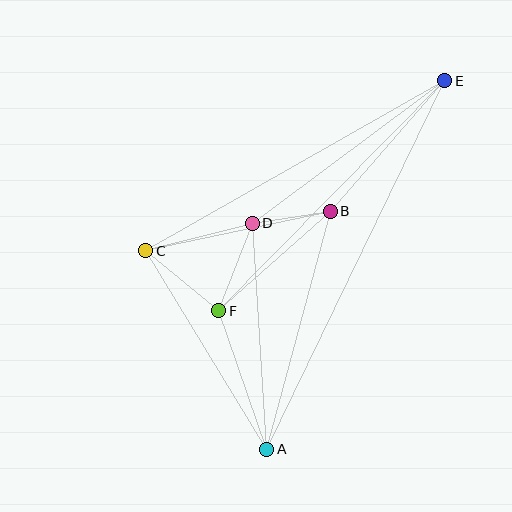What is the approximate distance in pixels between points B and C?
The distance between B and C is approximately 188 pixels.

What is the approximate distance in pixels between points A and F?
The distance between A and F is approximately 146 pixels.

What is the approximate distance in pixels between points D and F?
The distance between D and F is approximately 94 pixels.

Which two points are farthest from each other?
Points A and E are farthest from each other.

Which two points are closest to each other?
Points B and D are closest to each other.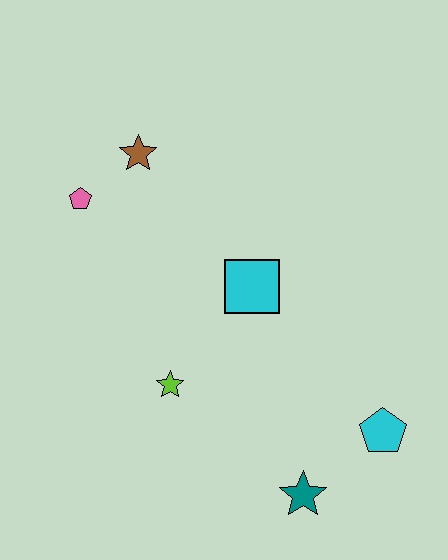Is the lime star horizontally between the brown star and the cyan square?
Yes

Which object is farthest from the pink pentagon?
The cyan pentagon is farthest from the pink pentagon.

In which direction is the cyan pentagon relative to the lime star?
The cyan pentagon is to the right of the lime star.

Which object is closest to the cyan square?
The lime star is closest to the cyan square.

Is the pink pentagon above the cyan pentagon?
Yes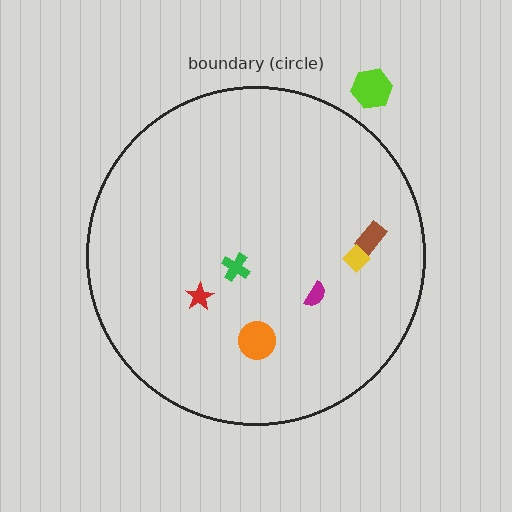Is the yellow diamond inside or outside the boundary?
Inside.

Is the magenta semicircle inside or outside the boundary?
Inside.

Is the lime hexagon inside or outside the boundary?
Outside.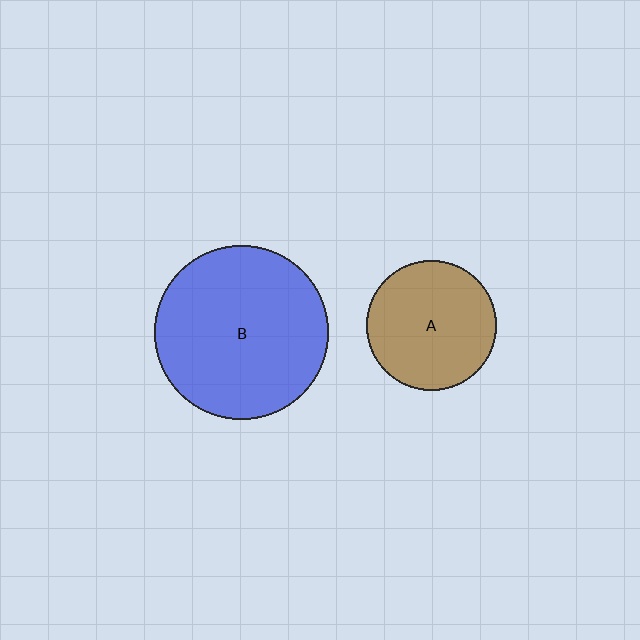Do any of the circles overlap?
No, none of the circles overlap.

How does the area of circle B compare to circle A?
Approximately 1.8 times.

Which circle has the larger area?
Circle B (blue).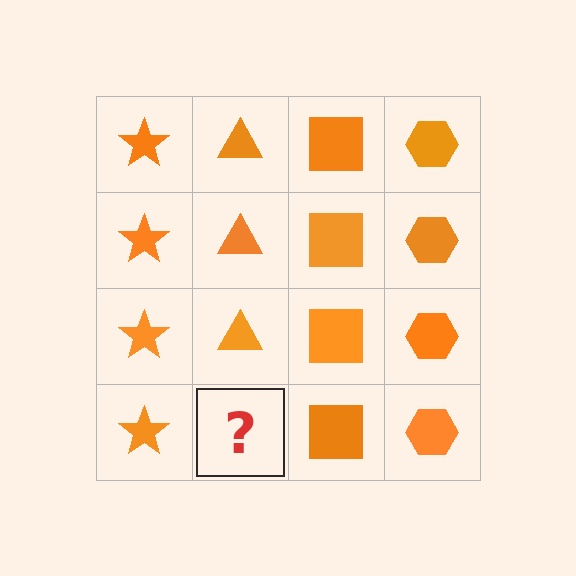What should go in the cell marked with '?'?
The missing cell should contain an orange triangle.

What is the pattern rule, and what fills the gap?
The rule is that each column has a consistent shape. The gap should be filled with an orange triangle.